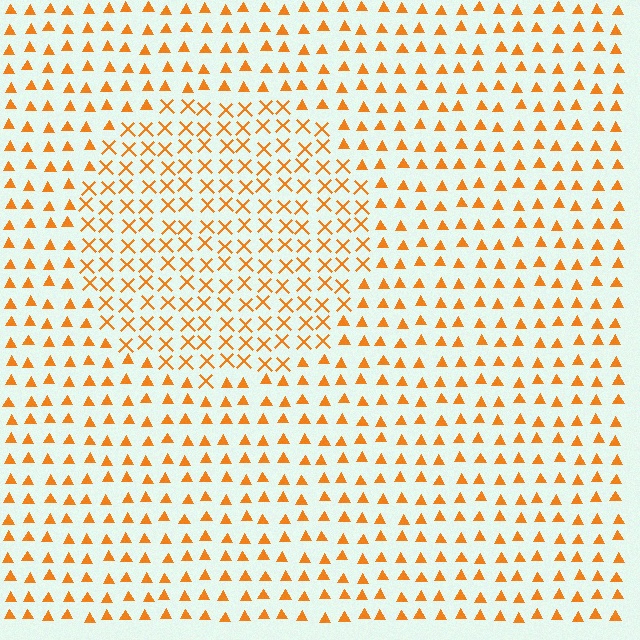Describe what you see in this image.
The image is filled with small orange elements arranged in a uniform grid. A circle-shaped region contains X marks, while the surrounding area contains triangles. The boundary is defined purely by the change in element shape.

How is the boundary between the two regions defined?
The boundary is defined by a change in element shape: X marks inside vs. triangles outside. All elements share the same color and spacing.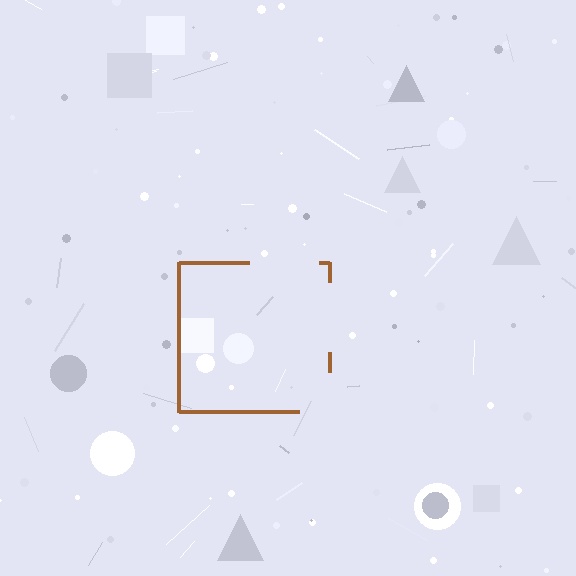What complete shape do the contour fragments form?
The contour fragments form a square.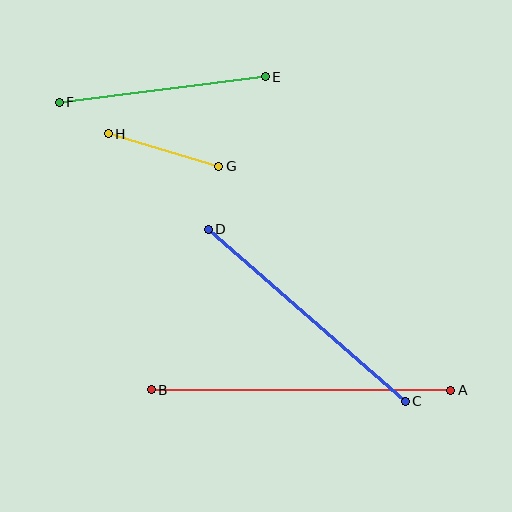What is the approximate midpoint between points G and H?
The midpoint is at approximately (163, 150) pixels.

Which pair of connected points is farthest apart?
Points A and B are farthest apart.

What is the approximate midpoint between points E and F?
The midpoint is at approximately (162, 90) pixels.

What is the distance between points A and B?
The distance is approximately 299 pixels.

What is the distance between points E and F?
The distance is approximately 207 pixels.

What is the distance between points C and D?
The distance is approximately 261 pixels.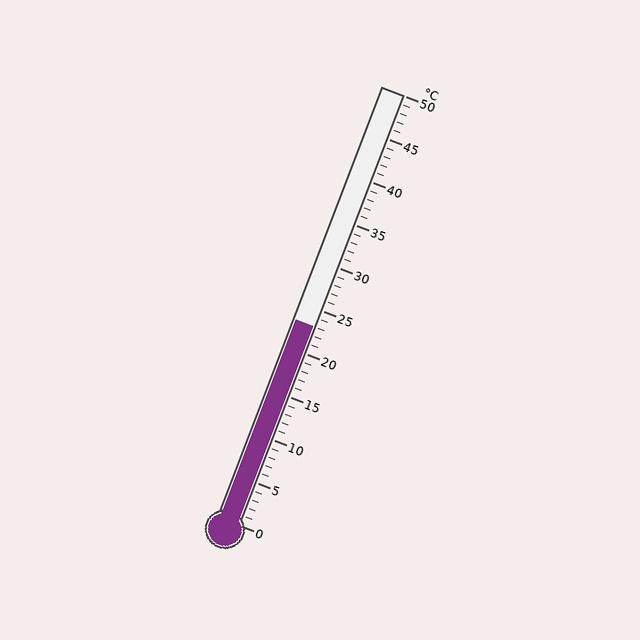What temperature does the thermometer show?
The thermometer shows approximately 23°C.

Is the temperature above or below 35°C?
The temperature is below 35°C.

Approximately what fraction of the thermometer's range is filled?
The thermometer is filled to approximately 45% of its range.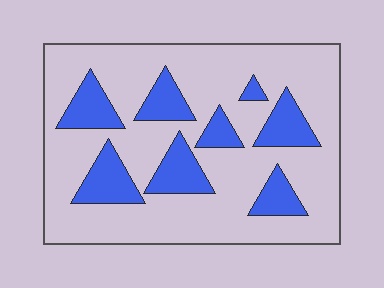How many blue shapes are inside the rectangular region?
8.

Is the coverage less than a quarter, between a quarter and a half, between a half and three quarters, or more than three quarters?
Less than a quarter.